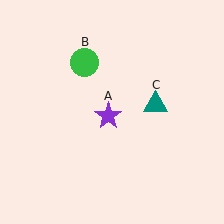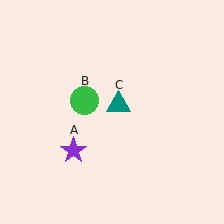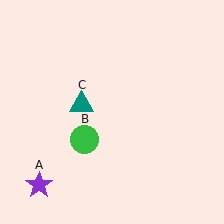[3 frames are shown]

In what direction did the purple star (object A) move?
The purple star (object A) moved down and to the left.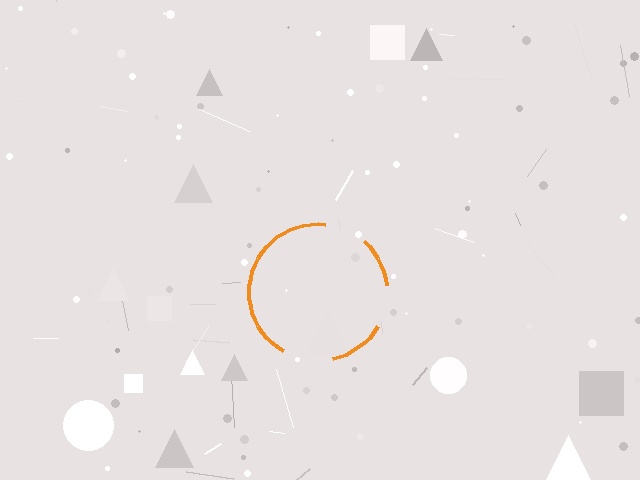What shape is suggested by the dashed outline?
The dashed outline suggests a circle.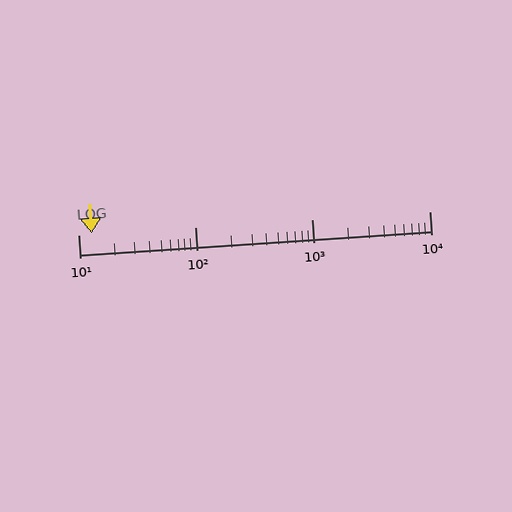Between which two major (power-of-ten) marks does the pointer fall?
The pointer is between 10 and 100.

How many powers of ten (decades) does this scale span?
The scale spans 3 decades, from 10 to 10000.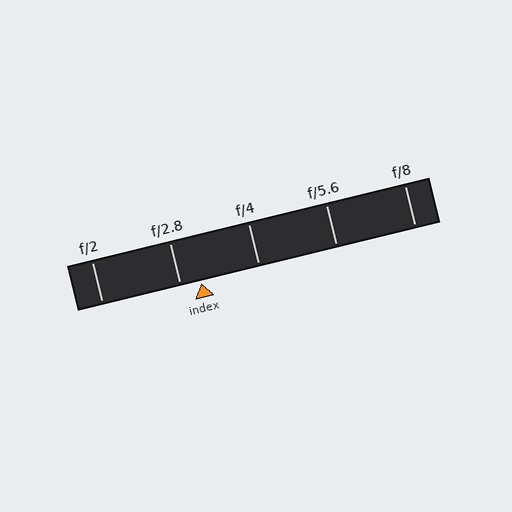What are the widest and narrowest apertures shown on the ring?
The widest aperture shown is f/2 and the narrowest is f/8.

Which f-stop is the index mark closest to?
The index mark is closest to f/2.8.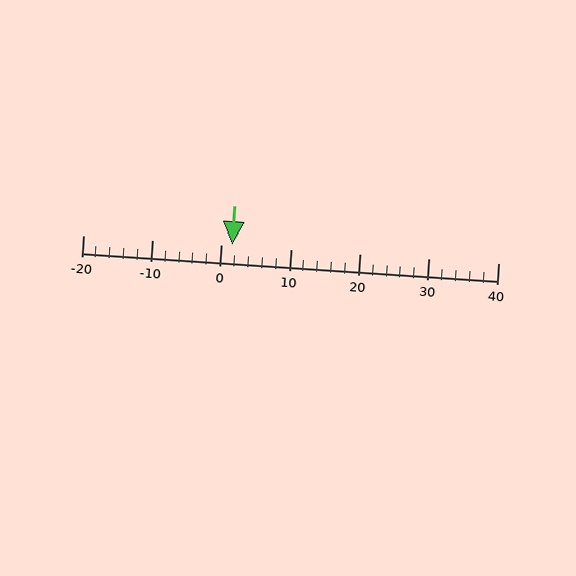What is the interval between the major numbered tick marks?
The major tick marks are spaced 10 units apart.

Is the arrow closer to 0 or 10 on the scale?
The arrow is closer to 0.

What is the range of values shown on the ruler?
The ruler shows values from -20 to 40.